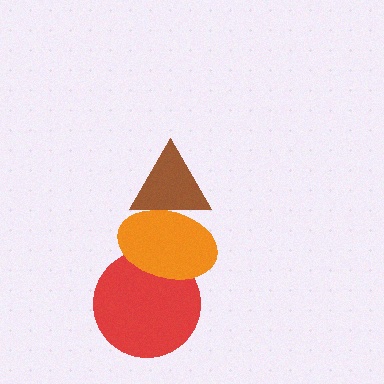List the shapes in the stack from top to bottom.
From top to bottom: the brown triangle, the orange ellipse, the red circle.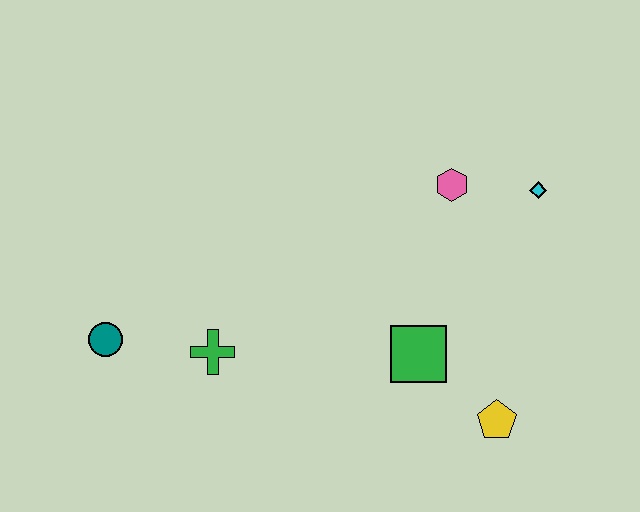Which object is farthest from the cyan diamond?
The teal circle is farthest from the cyan diamond.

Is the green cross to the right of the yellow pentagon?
No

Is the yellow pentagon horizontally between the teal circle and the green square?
No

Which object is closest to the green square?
The yellow pentagon is closest to the green square.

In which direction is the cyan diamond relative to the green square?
The cyan diamond is above the green square.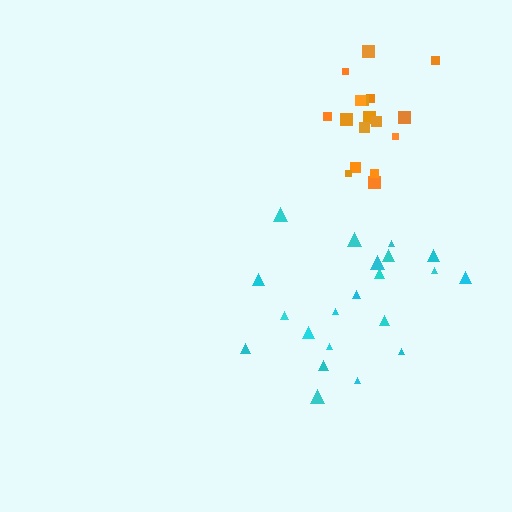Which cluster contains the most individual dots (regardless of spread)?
Cyan (21).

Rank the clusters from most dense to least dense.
orange, cyan.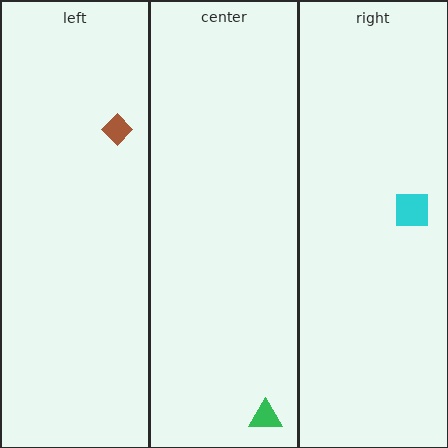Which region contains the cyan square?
The right region.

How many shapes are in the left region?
1.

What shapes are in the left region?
The brown diamond.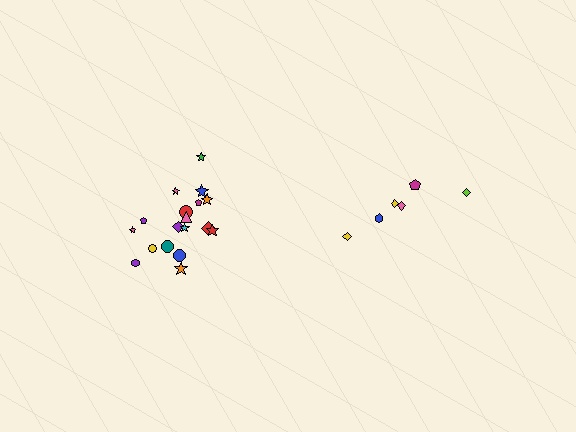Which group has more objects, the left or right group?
The left group.